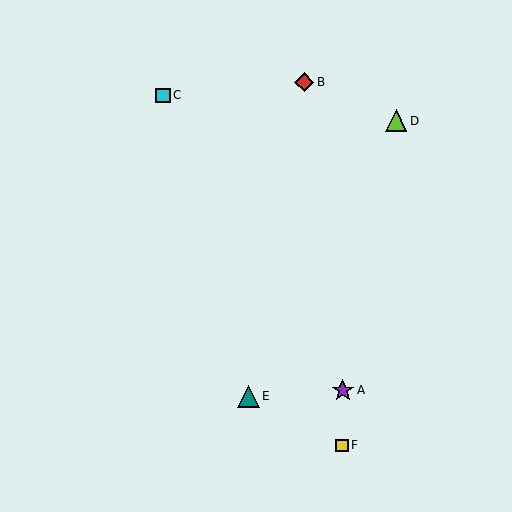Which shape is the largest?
The teal triangle (labeled E) is the largest.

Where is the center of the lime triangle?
The center of the lime triangle is at (396, 121).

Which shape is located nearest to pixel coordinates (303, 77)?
The red diamond (labeled B) at (304, 82) is nearest to that location.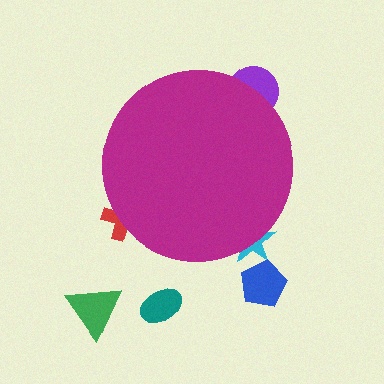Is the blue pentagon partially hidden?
No, the blue pentagon is fully visible.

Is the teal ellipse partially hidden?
No, the teal ellipse is fully visible.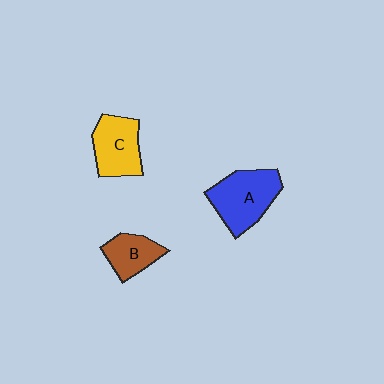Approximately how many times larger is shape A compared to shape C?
Approximately 1.2 times.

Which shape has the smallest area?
Shape B (brown).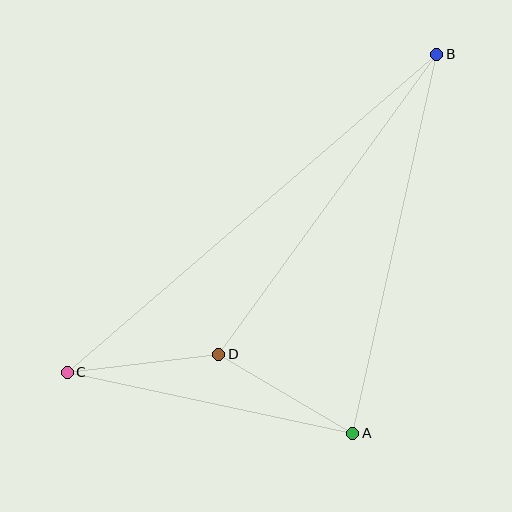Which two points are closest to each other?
Points C and D are closest to each other.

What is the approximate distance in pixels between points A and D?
The distance between A and D is approximately 155 pixels.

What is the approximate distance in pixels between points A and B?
The distance between A and B is approximately 388 pixels.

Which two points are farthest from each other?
Points B and C are farthest from each other.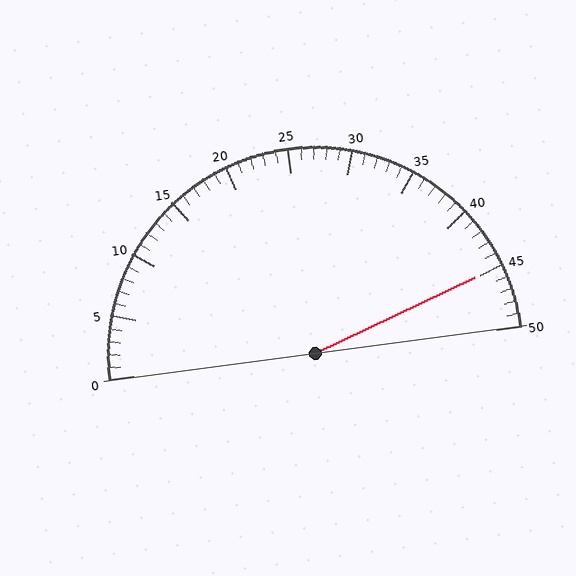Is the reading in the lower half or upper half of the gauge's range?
The reading is in the upper half of the range (0 to 50).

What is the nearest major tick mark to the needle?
The nearest major tick mark is 45.